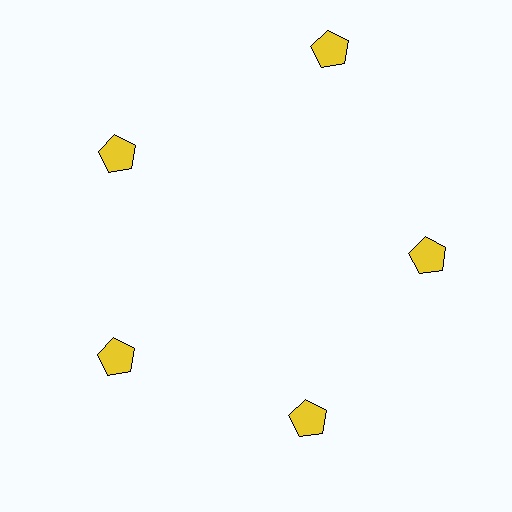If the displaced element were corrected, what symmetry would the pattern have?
It would have 5-fold rotational symmetry — the pattern would map onto itself every 72 degrees.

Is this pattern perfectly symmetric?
No. The 5 yellow pentagons are arranged in a ring, but one element near the 1 o'clock position is pushed outward from the center, breaking the 5-fold rotational symmetry.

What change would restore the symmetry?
The symmetry would be restored by moving it inward, back onto the ring so that all 5 pentagons sit at equal angles and equal distance from the center.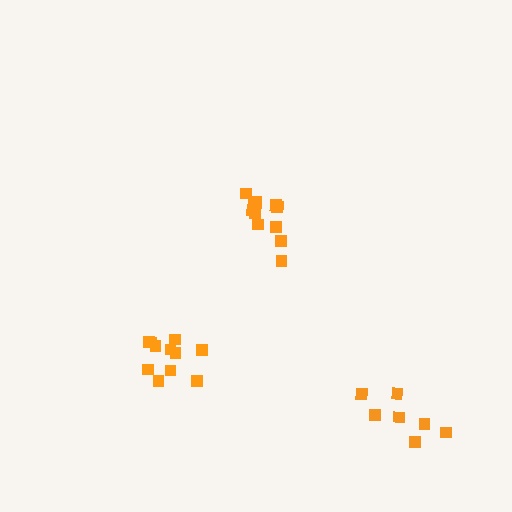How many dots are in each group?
Group 1: 11 dots, Group 2: 11 dots, Group 3: 7 dots (29 total).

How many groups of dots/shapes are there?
There are 3 groups.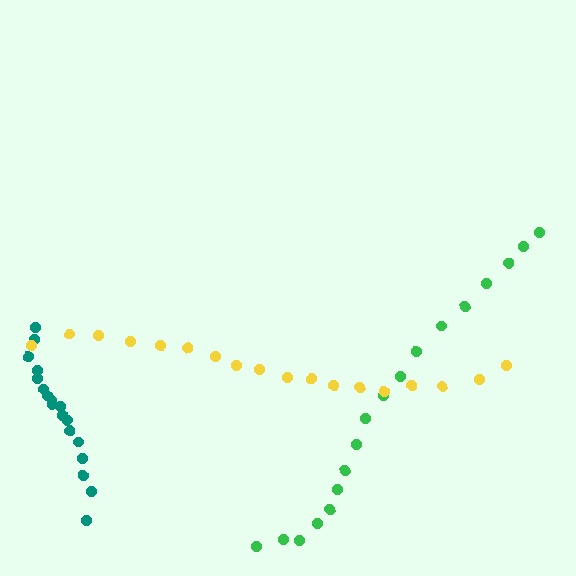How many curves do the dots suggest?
There are 3 distinct paths.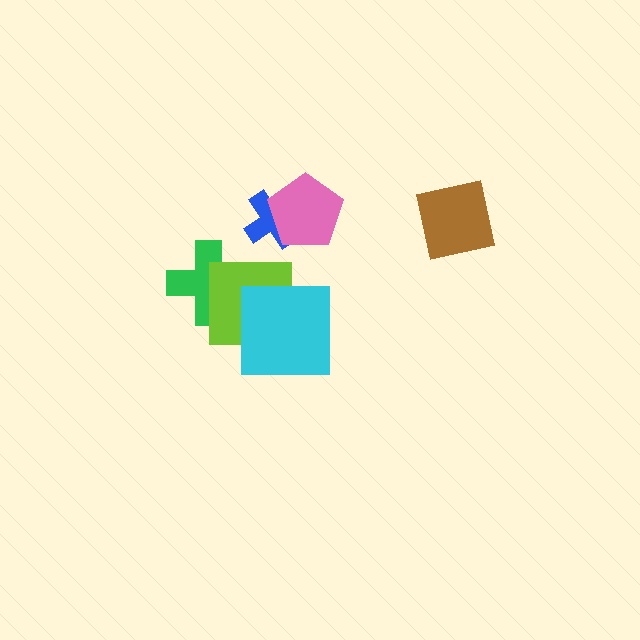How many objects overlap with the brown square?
0 objects overlap with the brown square.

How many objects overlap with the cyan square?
1 object overlaps with the cyan square.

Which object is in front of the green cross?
The lime square is in front of the green cross.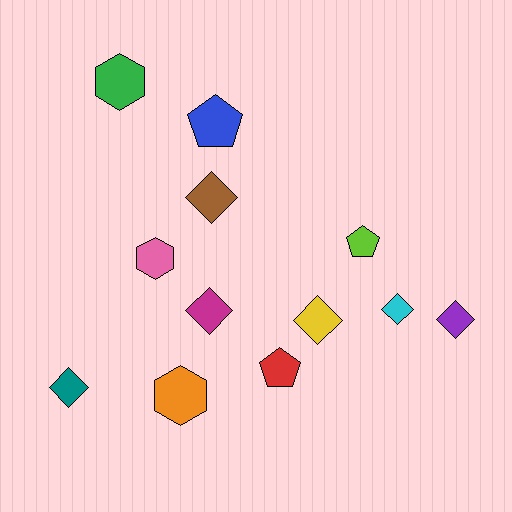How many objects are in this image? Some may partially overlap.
There are 12 objects.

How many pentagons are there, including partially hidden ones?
There are 3 pentagons.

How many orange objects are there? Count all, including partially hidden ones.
There is 1 orange object.